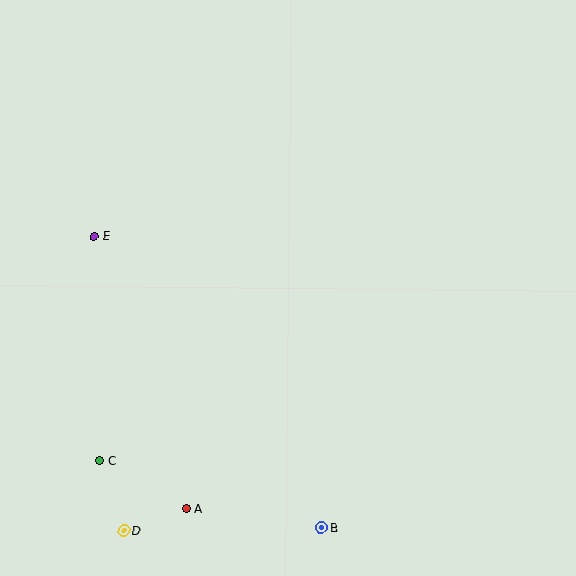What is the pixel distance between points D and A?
The distance between D and A is 66 pixels.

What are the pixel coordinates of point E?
Point E is at (94, 236).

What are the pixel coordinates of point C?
Point C is at (100, 461).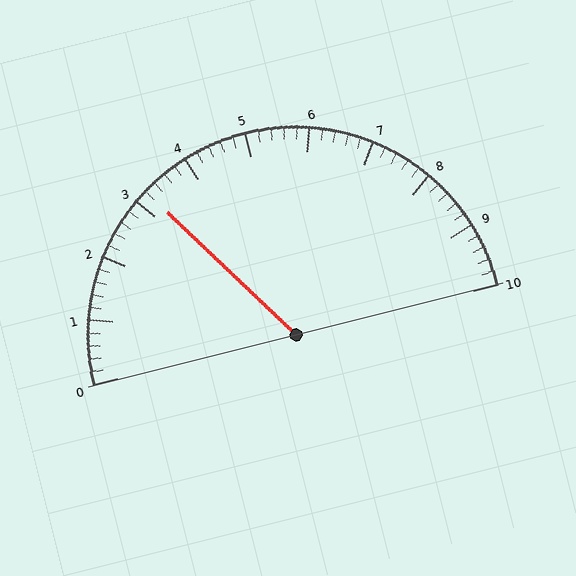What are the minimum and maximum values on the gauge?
The gauge ranges from 0 to 10.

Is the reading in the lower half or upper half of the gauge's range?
The reading is in the lower half of the range (0 to 10).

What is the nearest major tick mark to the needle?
The nearest major tick mark is 3.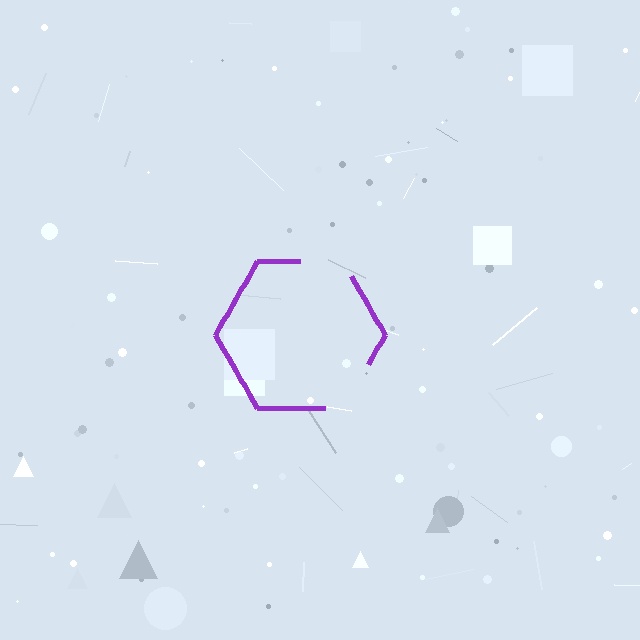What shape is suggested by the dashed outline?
The dashed outline suggests a hexagon.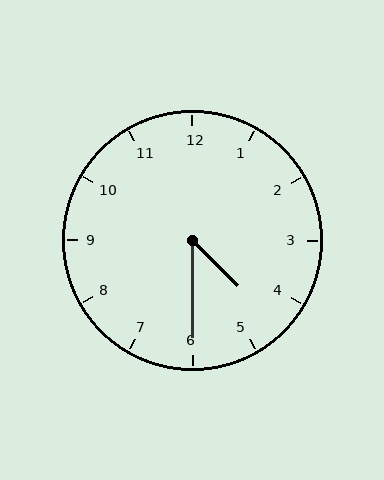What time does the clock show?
4:30.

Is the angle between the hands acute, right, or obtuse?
It is acute.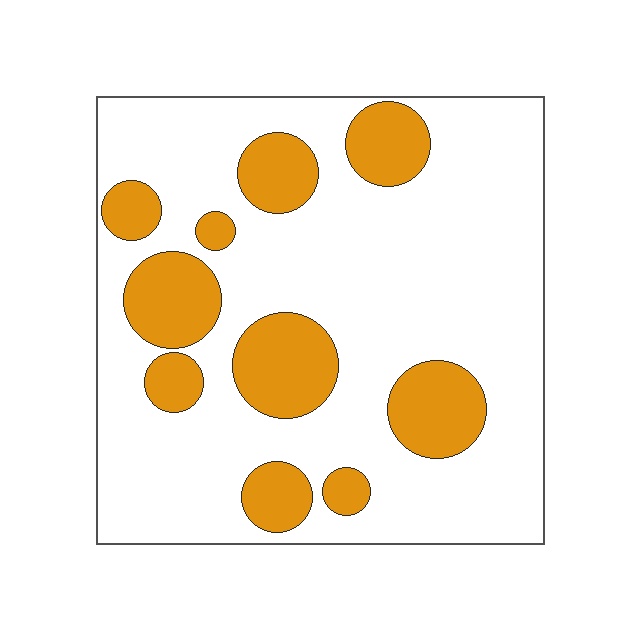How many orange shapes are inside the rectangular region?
10.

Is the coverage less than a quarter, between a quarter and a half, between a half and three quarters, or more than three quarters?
Less than a quarter.